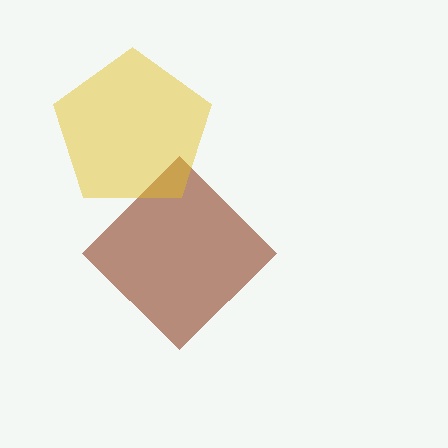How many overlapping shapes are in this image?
There are 2 overlapping shapes in the image.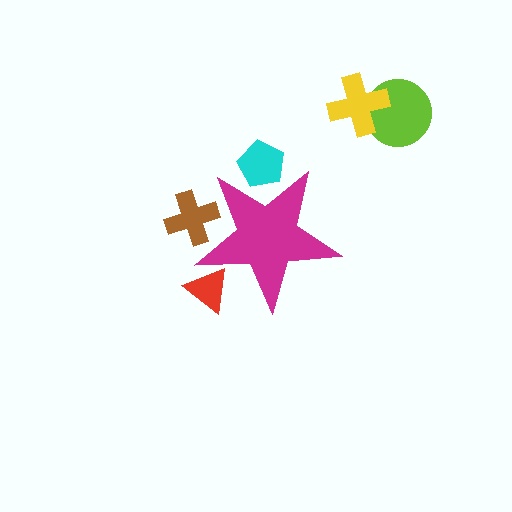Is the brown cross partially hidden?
Yes, the brown cross is partially hidden behind the magenta star.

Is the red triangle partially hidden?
Yes, the red triangle is partially hidden behind the magenta star.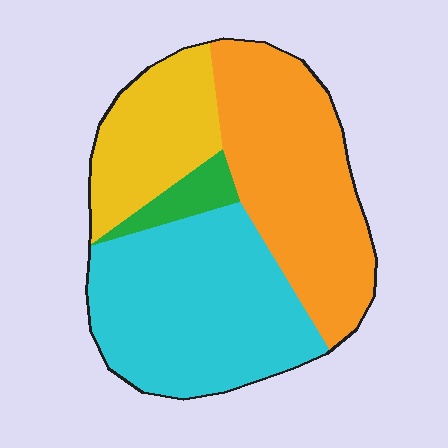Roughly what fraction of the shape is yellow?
Yellow takes up about one fifth (1/5) of the shape.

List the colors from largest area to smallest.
From largest to smallest: cyan, orange, yellow, green.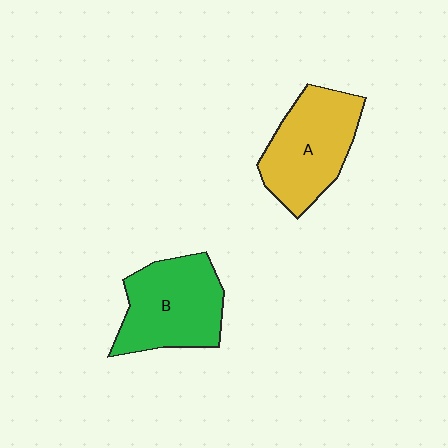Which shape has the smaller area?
Shape A (yellow).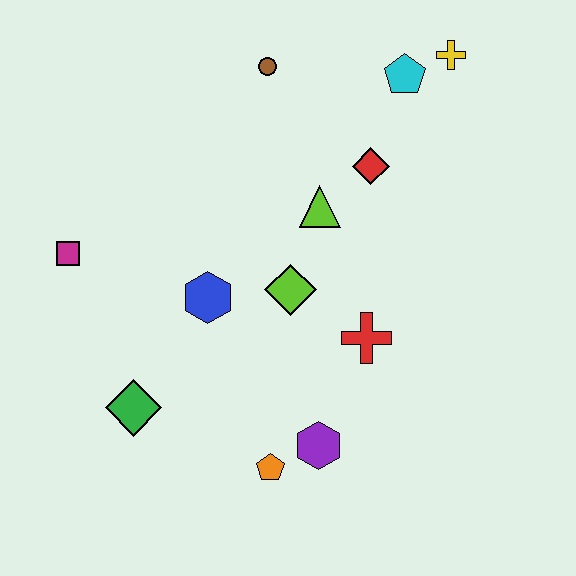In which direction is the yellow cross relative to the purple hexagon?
The yellow cross is above the purple hexagon.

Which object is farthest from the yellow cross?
The green diamond is farthest from the yellow cross.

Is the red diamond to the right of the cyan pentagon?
No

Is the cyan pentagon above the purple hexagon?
Yes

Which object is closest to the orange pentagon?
The purple hexagon is closest to the orange pentagon.